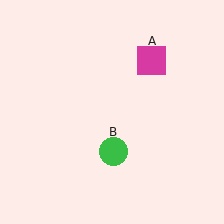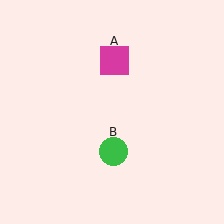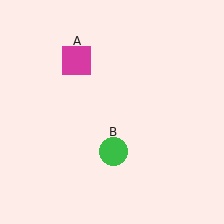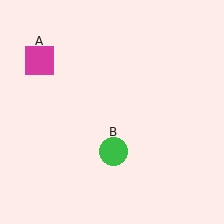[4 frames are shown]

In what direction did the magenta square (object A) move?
The magenta square (object A) moved left.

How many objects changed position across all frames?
1 object changed position: magenta square (object A).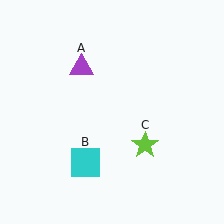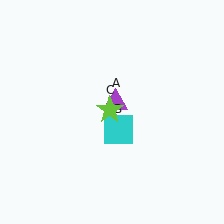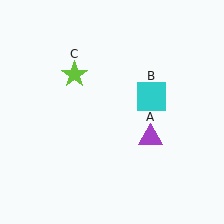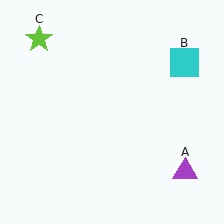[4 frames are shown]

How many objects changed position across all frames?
3 objects changed position: purple triangle (object A), cyan square (object B), lime star (object C).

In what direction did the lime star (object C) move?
The lime star (object C) moved up and to the left.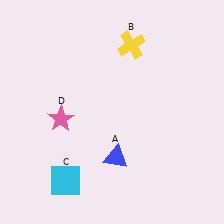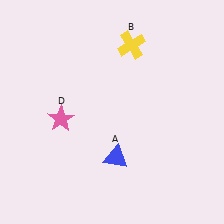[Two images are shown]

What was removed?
The cyan square (C) was removed in Image 2.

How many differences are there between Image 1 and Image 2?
There is 1 difference between the two images.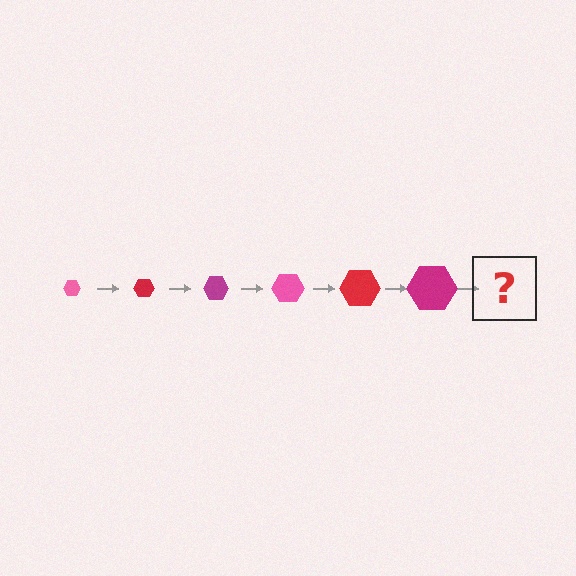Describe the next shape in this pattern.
It should be a pink hexagon, larger than the previous one.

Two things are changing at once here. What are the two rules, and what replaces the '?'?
The two rules are that the hexagon grows larger each step and the color cycles through pink, red, and magenta. The '?' should be a pink hexagon, larger than the previous one.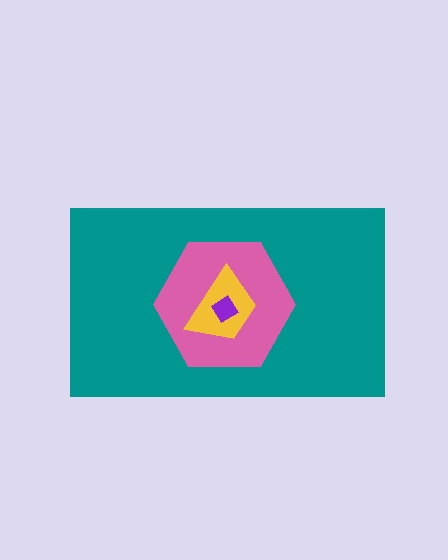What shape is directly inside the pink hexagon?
The yellow trapezoid.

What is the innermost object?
The purple diamond.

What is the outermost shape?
The teal rectangle.